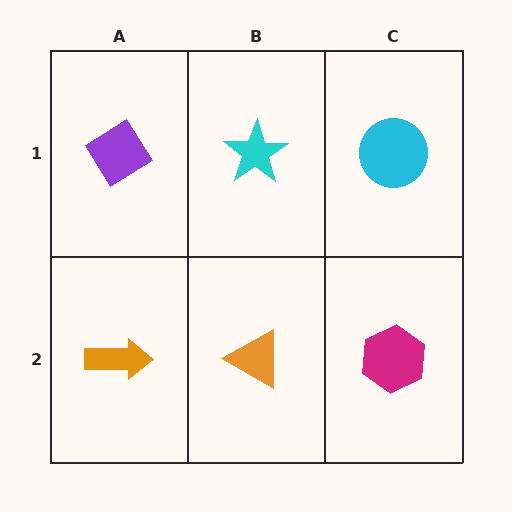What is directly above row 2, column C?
A cyan circle.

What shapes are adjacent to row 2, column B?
A cyan star (row 1, column B), an orange arrow (row 2, column A), a magenta hexagon (row 2, column C).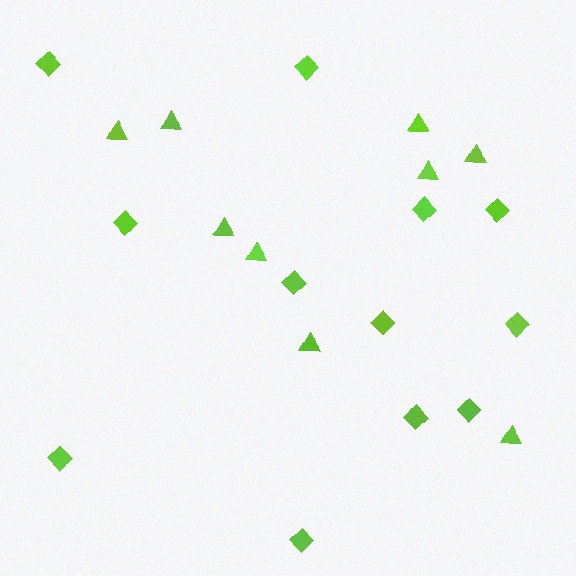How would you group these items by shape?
There are 2 groups: one group of diamonds (12) and one group of triangles (9).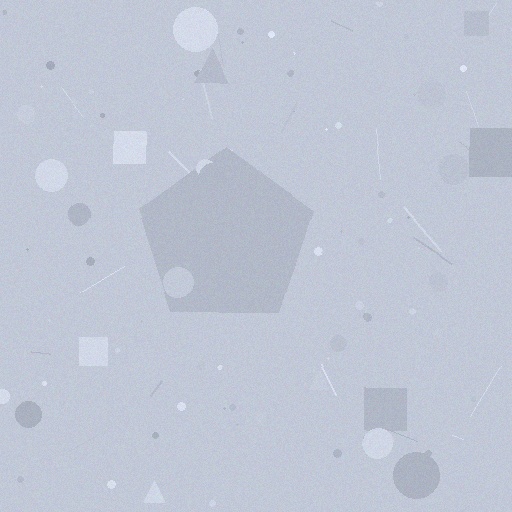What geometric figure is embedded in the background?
A pentagon is embedded in the background.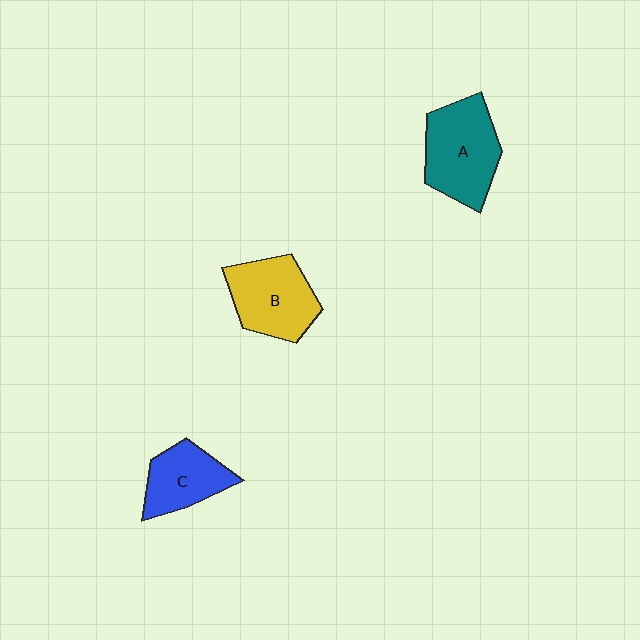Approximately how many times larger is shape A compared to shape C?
Approximately 1.4 times.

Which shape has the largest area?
Shape A (teal).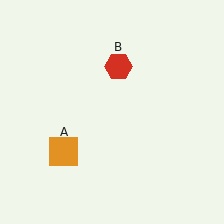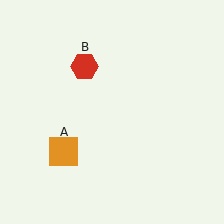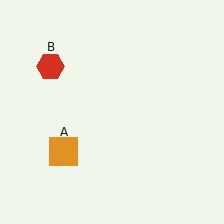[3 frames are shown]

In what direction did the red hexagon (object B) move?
The red hexagon (object B) moved left.